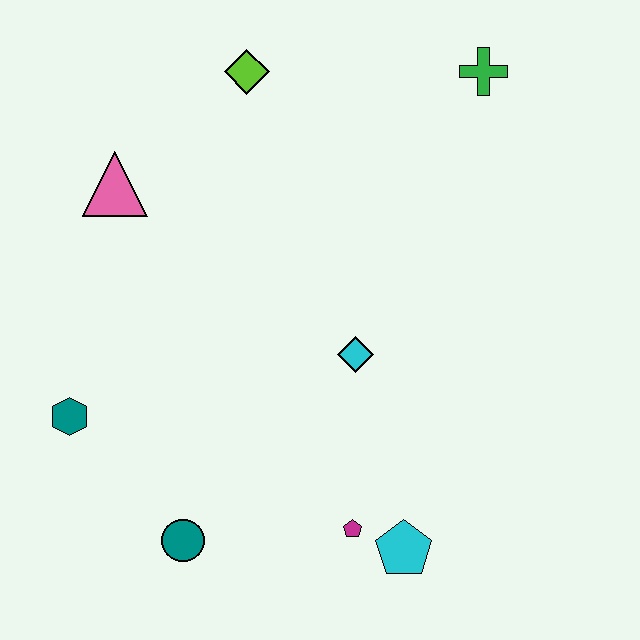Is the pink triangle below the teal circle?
No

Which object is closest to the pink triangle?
The lime diamond is closest to the pink triangle.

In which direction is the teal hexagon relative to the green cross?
The teal hexagon is to the left of the green cross.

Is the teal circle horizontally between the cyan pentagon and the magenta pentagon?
No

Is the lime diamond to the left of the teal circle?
No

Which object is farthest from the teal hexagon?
The green cross is farthest from the teal hexagon.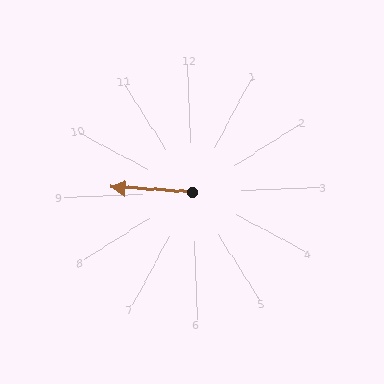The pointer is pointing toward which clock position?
Roughly 9 o'clock.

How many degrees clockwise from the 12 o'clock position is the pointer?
Approximately 276 degrees.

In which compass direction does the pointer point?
West.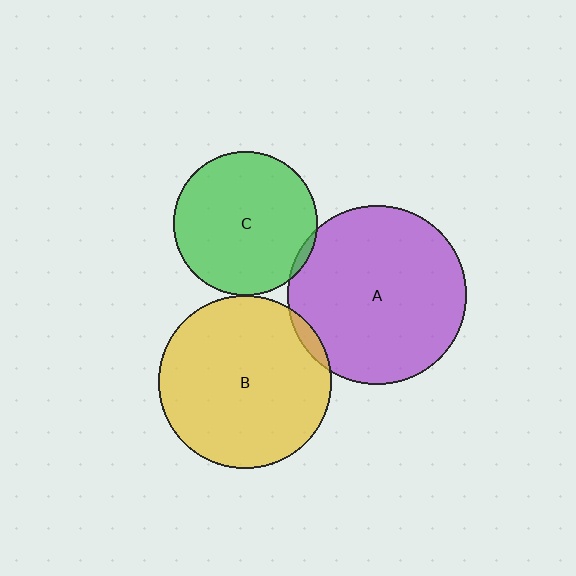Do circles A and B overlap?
Yes.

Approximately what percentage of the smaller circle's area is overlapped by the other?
Approximately 5%.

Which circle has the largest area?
Circle A (purple).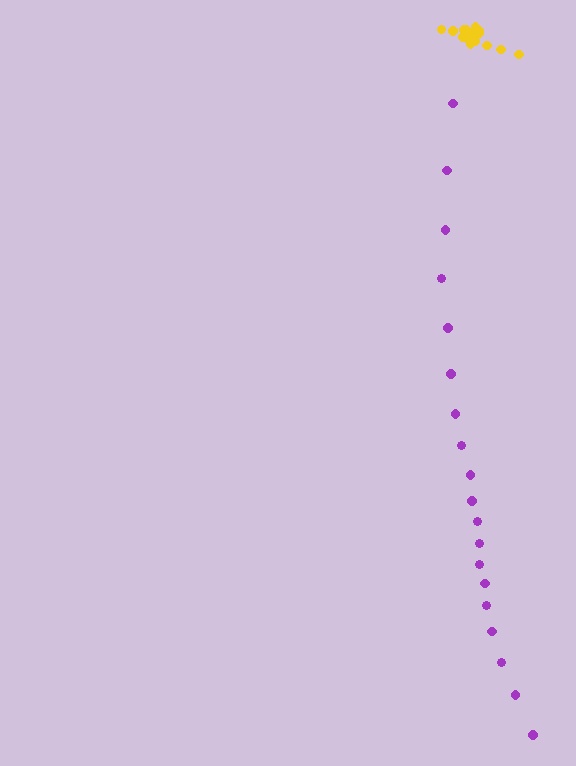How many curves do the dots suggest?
There are 2 distinct paths.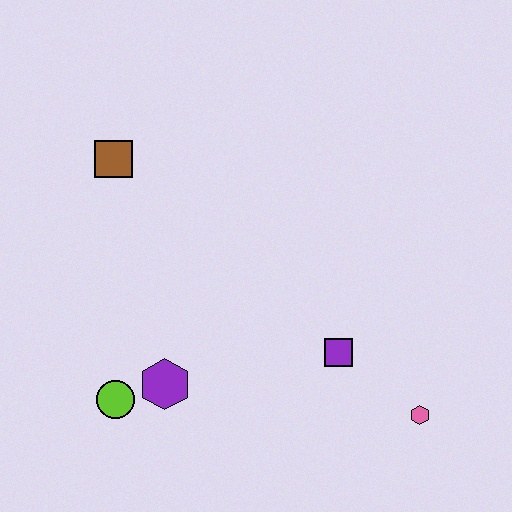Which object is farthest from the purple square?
The brown square is farthest from the purple square.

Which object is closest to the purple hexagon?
The lime circle is closest to the purple hexagon.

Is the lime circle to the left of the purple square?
Yes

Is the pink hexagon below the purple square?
Yes